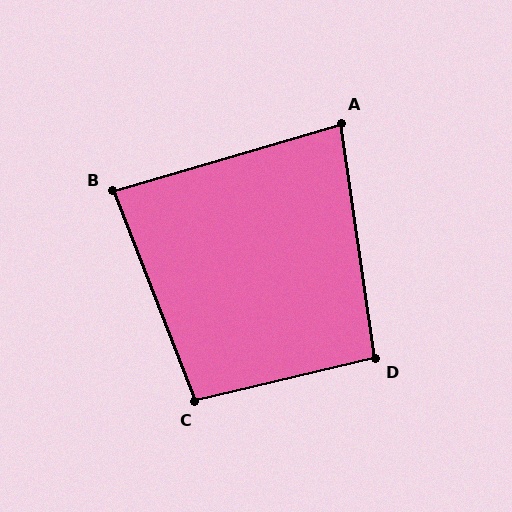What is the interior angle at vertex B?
Approximately 85 degrees (approximately right).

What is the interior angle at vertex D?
Approximately 95 degrees (approximately right).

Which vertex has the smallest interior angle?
A, at approximately 82 degrees.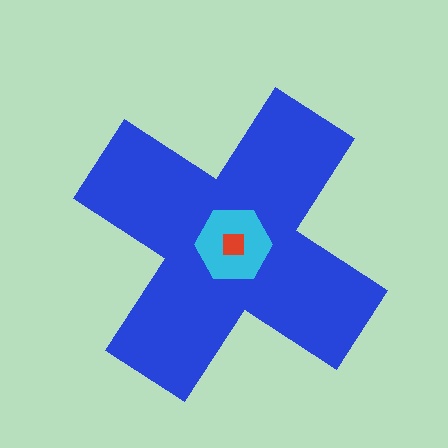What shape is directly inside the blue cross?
The cyan hexagon.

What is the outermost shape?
The blue cross.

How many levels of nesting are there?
3.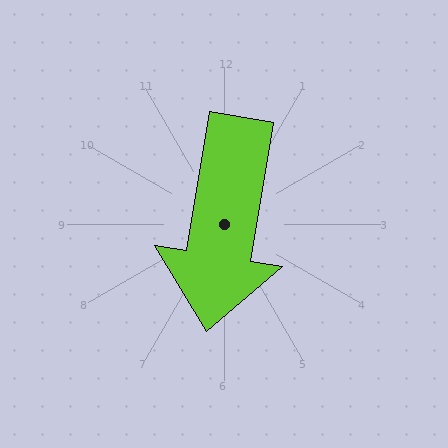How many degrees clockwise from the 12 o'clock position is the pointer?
Approximately 189 degrees.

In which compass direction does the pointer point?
South.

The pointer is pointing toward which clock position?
Roughly 6 o'clock.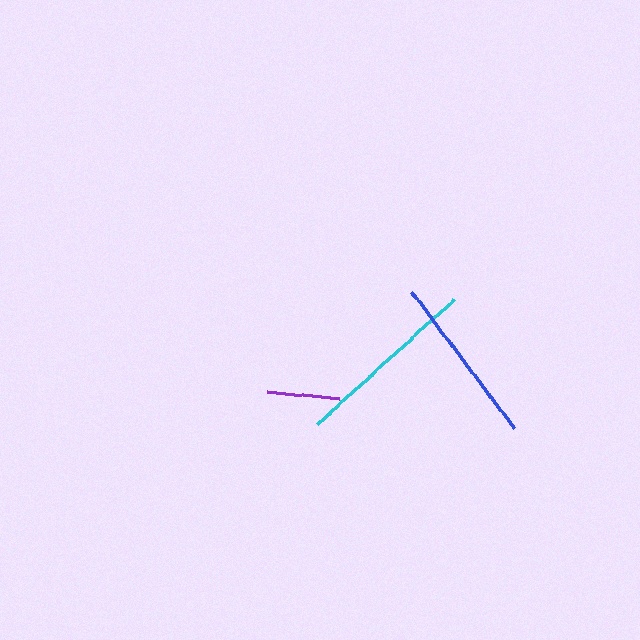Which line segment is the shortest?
The purple line is the shortest at approximately 72 pixels.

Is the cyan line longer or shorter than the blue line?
The cyan line is longer than the blue line.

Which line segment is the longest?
The cyan line is the longest at approximately 185 pixels.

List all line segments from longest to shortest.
From longest to shortest: cyan, blue, purple.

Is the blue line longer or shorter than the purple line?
The blue line is longer than the purple line.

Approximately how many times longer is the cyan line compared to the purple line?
The cyan line is approximately 2.6 times the length of the purple line.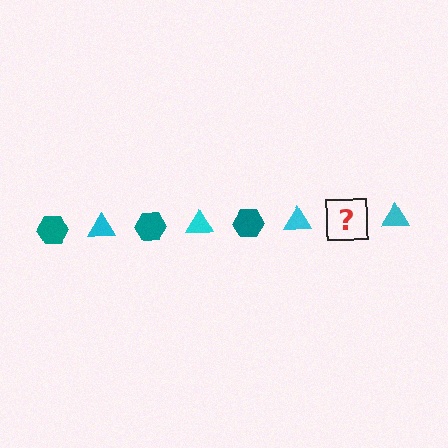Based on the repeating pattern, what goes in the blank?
The blank should be a teal hexagon.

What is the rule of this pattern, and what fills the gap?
The rule is that the pattern alternates between teal hexagon and cyan triangle. The gap should be filled with a teal hexagon.